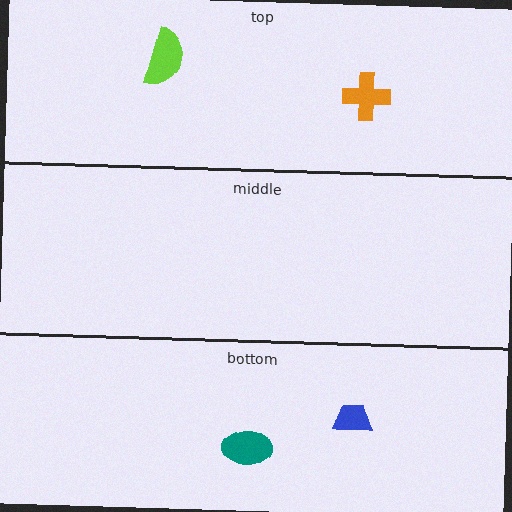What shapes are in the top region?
The orange cross, the lime semicircle.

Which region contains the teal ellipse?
The bottom region.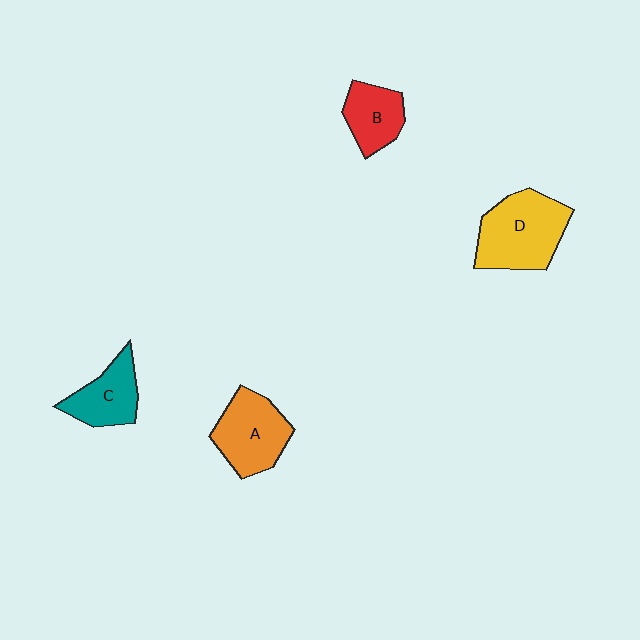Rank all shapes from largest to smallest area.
From largest to smallest: D (yellow), A (orange), C (teal), B (red).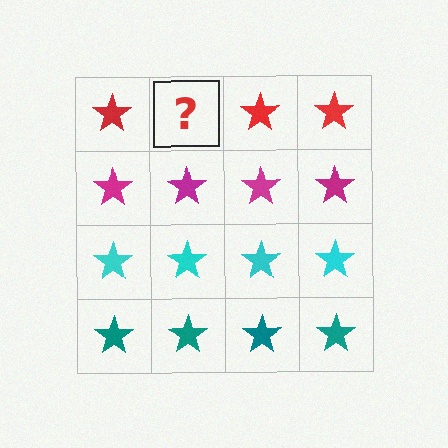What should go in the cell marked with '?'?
The missing cell should contain a red star.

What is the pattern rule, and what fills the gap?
The rule is that each row has a consistent color. The gap should be filled with a red star.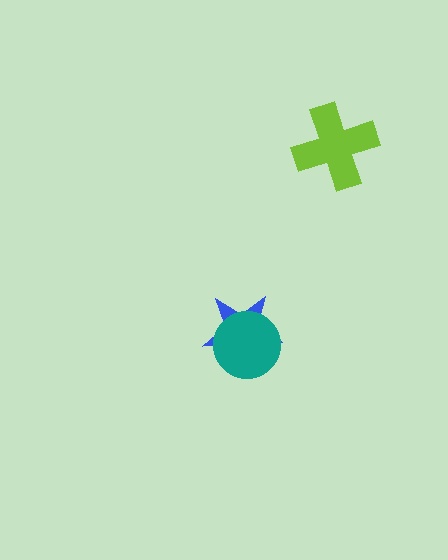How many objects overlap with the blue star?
1 object overlaps with the blue star.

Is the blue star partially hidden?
Yes, it is partially covered by another shape.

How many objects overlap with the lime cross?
0 objects overlap with the lime cross.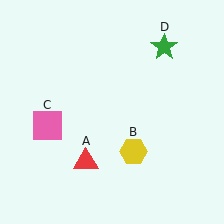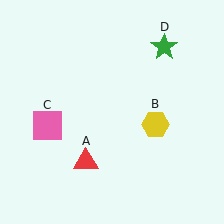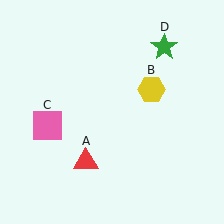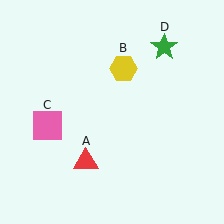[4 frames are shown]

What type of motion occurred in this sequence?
The yellow hexagon (object B) rotated counterclockwise around the center of the scene.